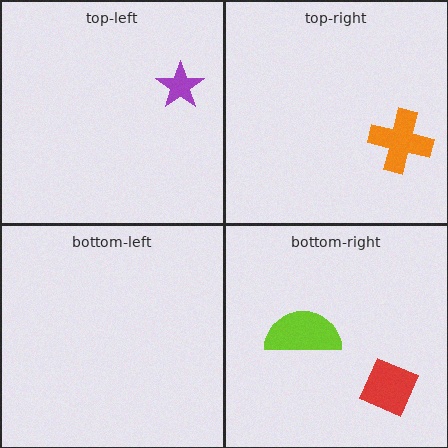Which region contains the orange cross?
The top-right region.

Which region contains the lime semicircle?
The bottom-right region.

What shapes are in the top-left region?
The purple star.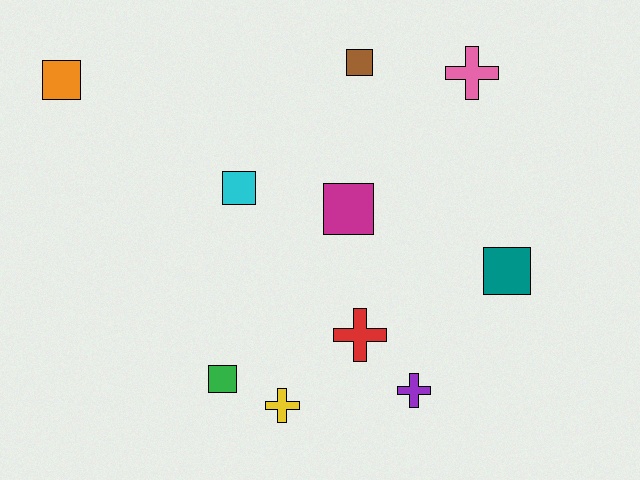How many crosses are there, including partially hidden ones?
There are 4 crosses.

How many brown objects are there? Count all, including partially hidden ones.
There is 1 brown object.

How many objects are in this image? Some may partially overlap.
There are 10 objects.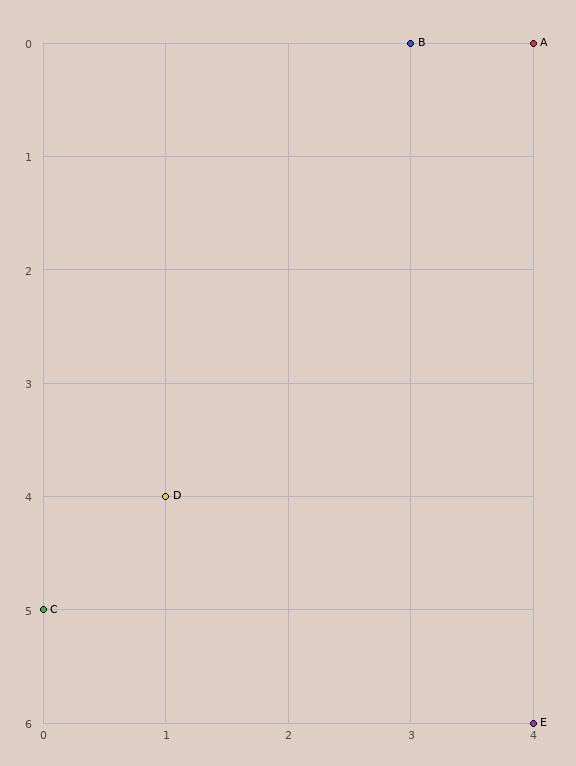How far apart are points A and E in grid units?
Points A and E are 6 rows apart.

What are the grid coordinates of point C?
Point C is at grid coordinates (0, 5).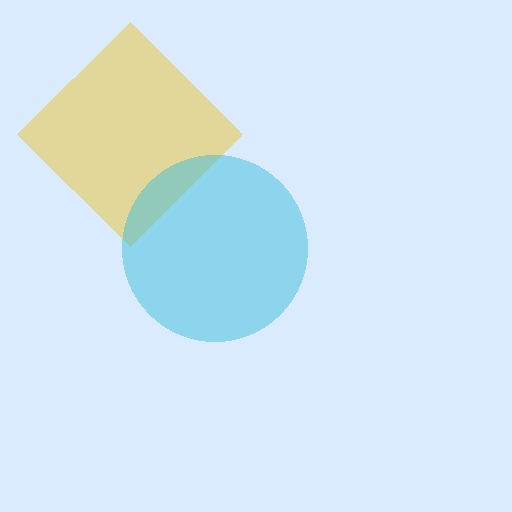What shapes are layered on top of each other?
The layered shapes are: a yellow diamond, a cyan circle.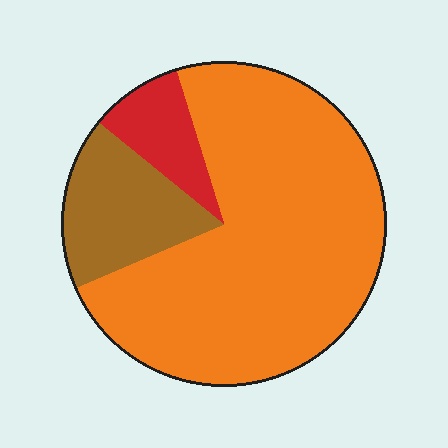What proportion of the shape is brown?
Brown covers 17% of the shape.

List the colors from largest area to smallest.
From largest to smallest: orange, brown, red.